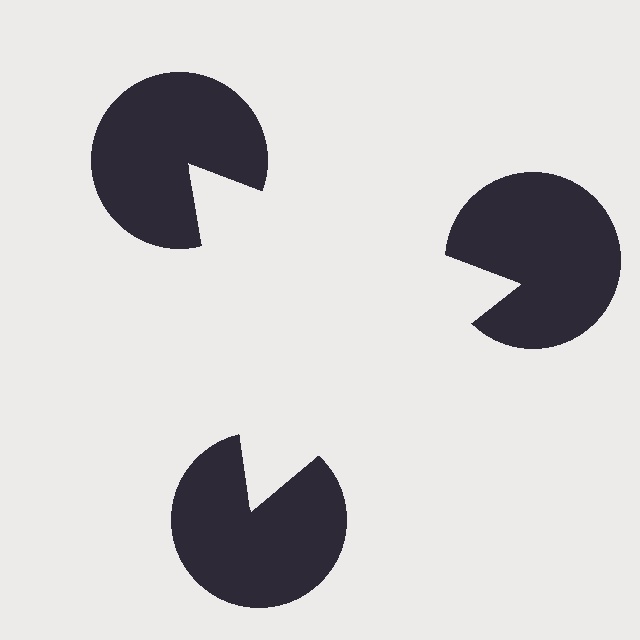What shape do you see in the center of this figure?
An illusory triangle — its edges are inferred from the aligned wedge cuts in the pac-man discs, not physically drawn.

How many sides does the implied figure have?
3 sides.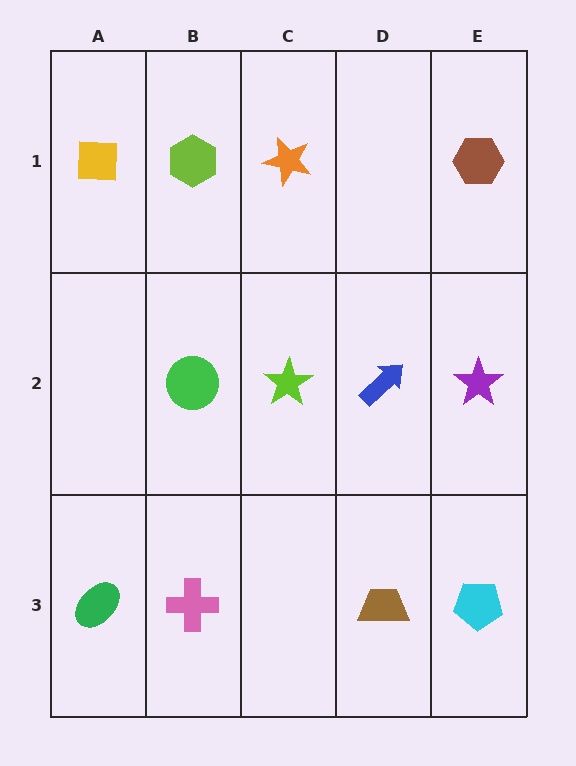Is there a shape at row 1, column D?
No, that cell is empty.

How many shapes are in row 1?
4 shapes.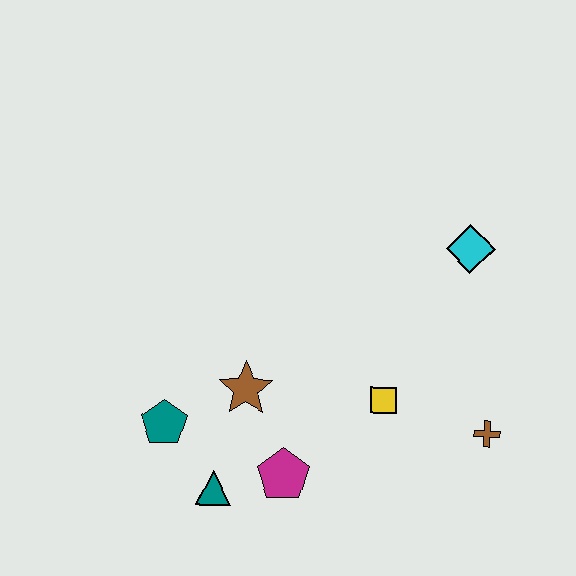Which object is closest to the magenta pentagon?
The teal triangle is closest to the magenta pentagon.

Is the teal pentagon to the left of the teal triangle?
Yes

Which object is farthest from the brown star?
The cyan diamond is farthest from the brown star.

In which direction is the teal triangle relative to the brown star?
The teal triangle is below the brown star.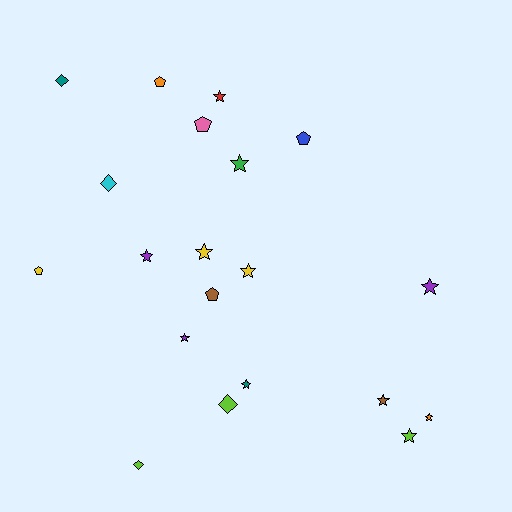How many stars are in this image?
There are 11 stars.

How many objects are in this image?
There are 20 objects.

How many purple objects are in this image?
There are 3 purple objects.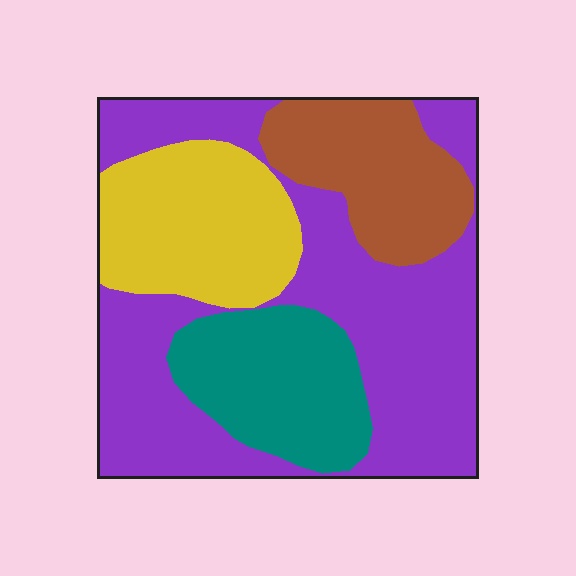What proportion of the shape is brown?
Brown takes up about one sixth (1/6) of the shape.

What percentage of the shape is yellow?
Yellow covers 19% of the shape.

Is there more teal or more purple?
Purple.